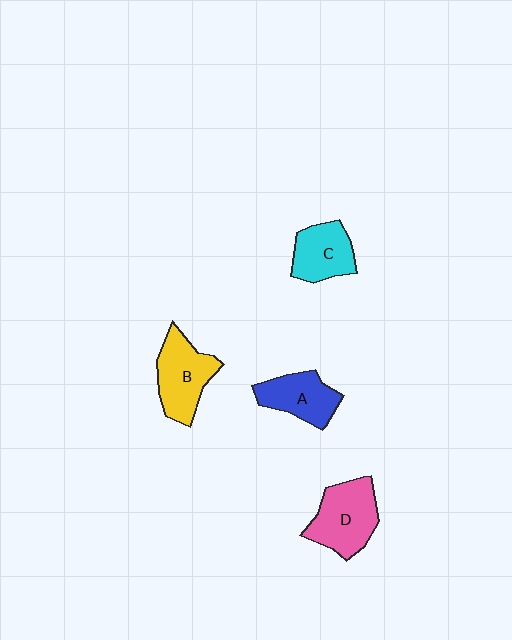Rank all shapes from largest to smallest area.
From largest to smallest: D (pink), B (yellow), A (blue), C (cyan).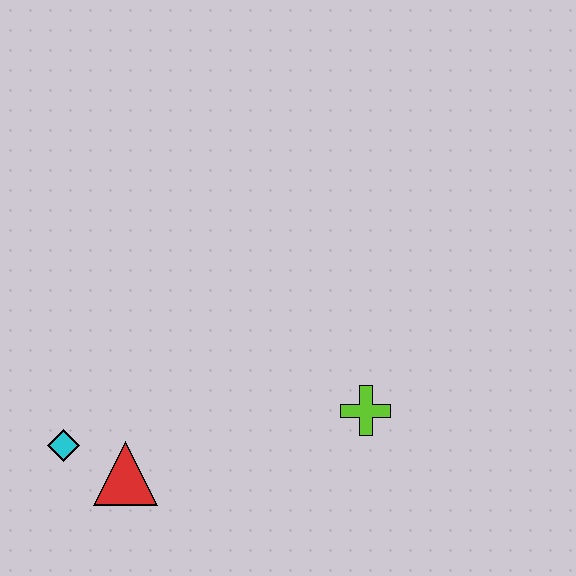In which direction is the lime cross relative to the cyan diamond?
The lime cross is to the right of the cyan diamond.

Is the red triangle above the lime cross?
No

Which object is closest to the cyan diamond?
The red triangle is closest to the cyan diamond.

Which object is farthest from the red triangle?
The lime cross is farthest from the red triangle.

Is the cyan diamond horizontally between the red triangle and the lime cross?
No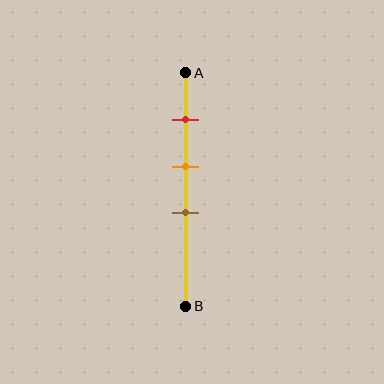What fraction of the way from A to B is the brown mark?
The brown mark is approximately 60% (0.6) of the way from A to B.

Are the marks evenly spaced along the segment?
Yes, the marks are approximately evenly spaced.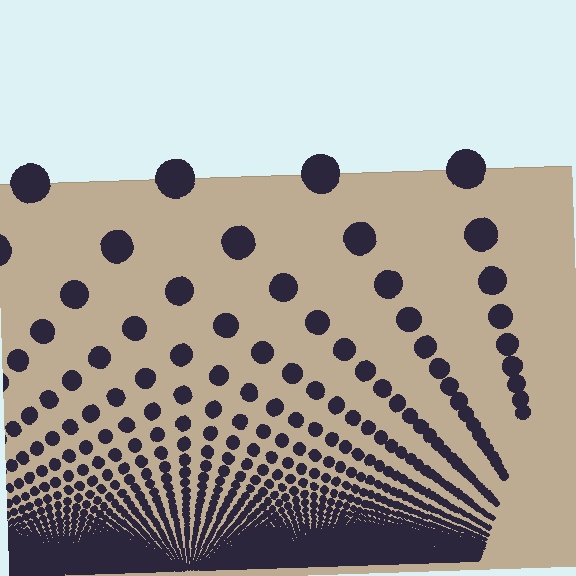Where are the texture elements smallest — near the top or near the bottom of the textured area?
Near the bottom.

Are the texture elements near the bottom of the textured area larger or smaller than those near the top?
Smaller. The gradient is inverted — elements near the bottom are smaller and denser.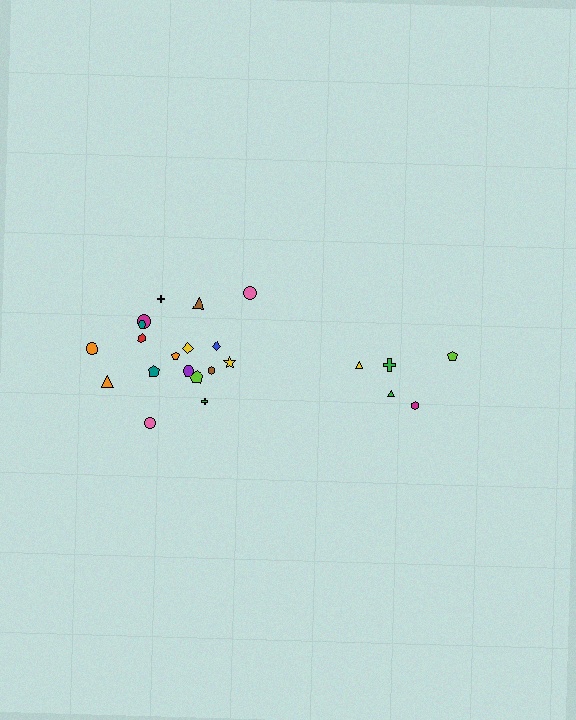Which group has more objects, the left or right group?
The left group.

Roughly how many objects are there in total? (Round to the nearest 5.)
Roughly 25 objects in total.